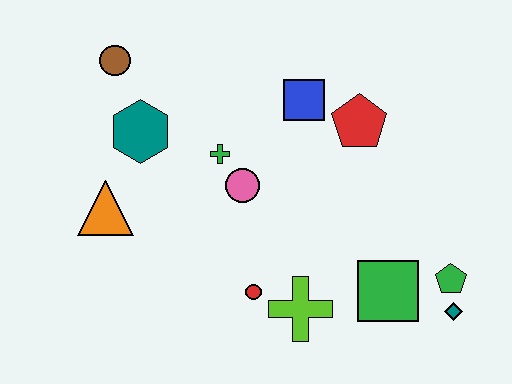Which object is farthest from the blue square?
The teal diamond is farthest from the blue square.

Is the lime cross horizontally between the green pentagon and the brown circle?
Yes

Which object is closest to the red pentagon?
The blue square is closest to the red pentagon.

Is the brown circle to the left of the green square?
Yes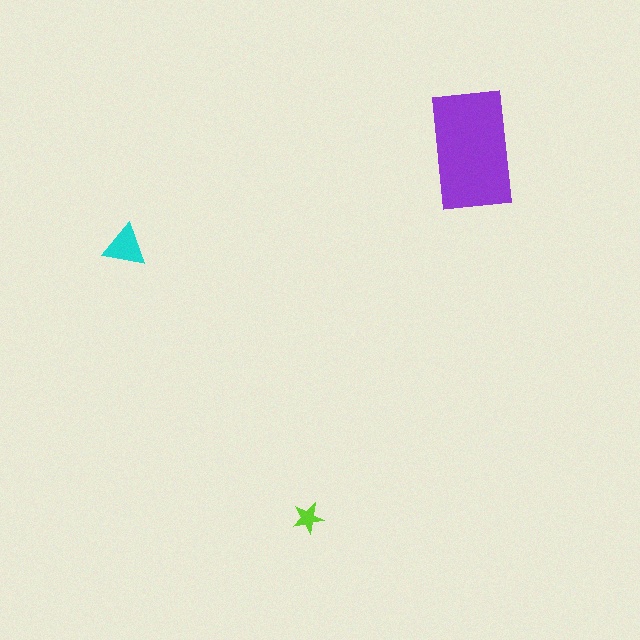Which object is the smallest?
The lime star.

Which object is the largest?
The purple rectangle.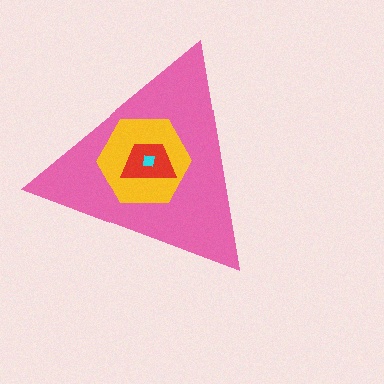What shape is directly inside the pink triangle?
The yellow hexagon.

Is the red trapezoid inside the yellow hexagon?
Yes.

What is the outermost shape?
The pink triangle.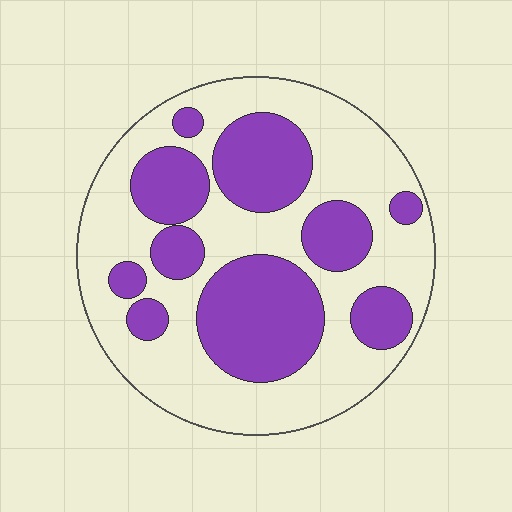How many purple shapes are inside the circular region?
10.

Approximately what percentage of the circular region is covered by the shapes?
Approximately 40%.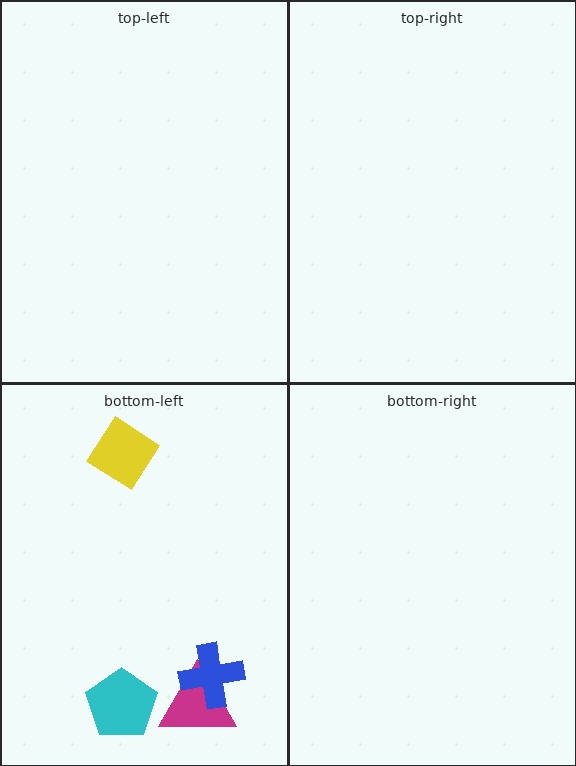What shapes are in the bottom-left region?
The magenta triangle, the yellow diamond, the cyan pentagon, the blue cross.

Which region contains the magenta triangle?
The bottom-left region.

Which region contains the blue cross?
The bottom-left region.